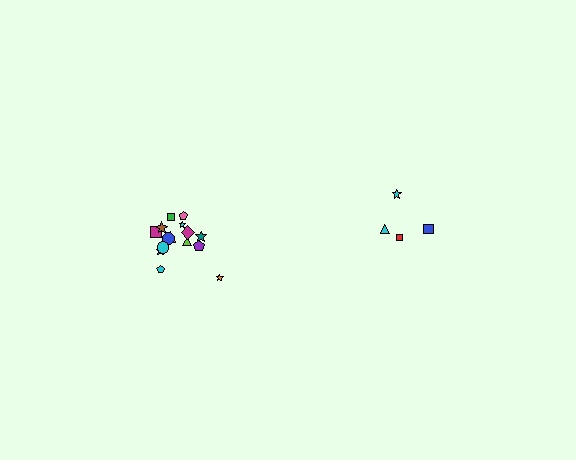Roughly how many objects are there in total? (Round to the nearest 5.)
Roughly 20 objects in total.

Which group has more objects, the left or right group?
The left group.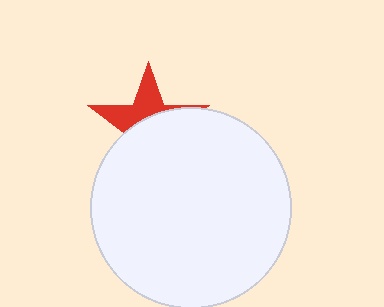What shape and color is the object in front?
The object in front is a white circle.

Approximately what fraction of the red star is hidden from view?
Roughly 61% of the red star is hidden behind the white circle.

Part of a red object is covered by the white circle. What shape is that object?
It is a star.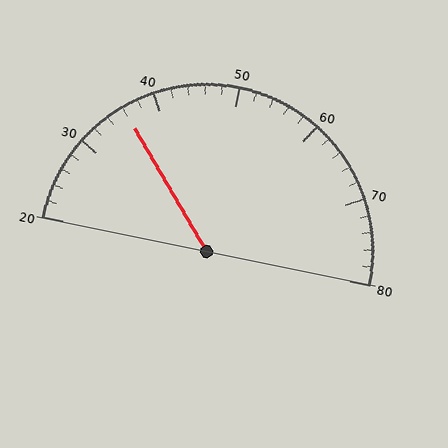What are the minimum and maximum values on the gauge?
The gauge ranges from 20 to 80.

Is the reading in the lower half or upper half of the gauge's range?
The reading is in the lower half of the range (20 to 80).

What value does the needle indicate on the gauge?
The needle indicates approximately 36.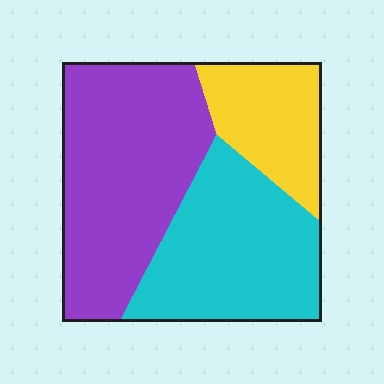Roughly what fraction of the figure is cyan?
Cyan takes up about three eighths (3/8) of the figure.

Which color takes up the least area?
Yellow, at roughly 20%.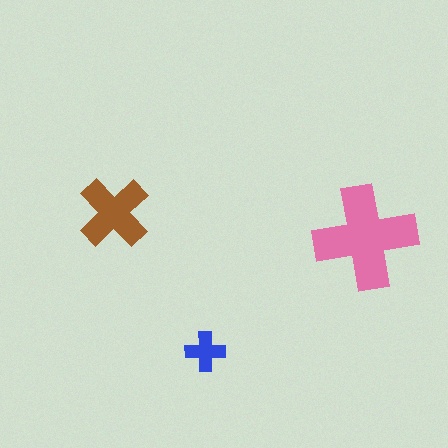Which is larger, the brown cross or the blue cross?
The brown one.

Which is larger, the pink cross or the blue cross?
The pink one.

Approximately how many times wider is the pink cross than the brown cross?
About 1.5 times wider.